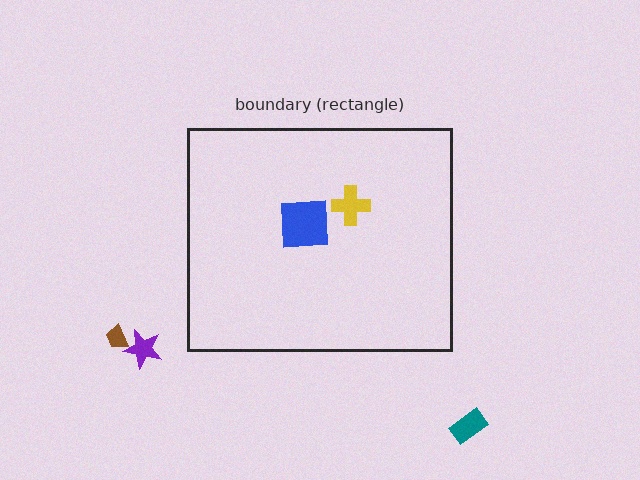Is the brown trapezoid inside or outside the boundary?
Outside.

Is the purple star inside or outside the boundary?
Outside.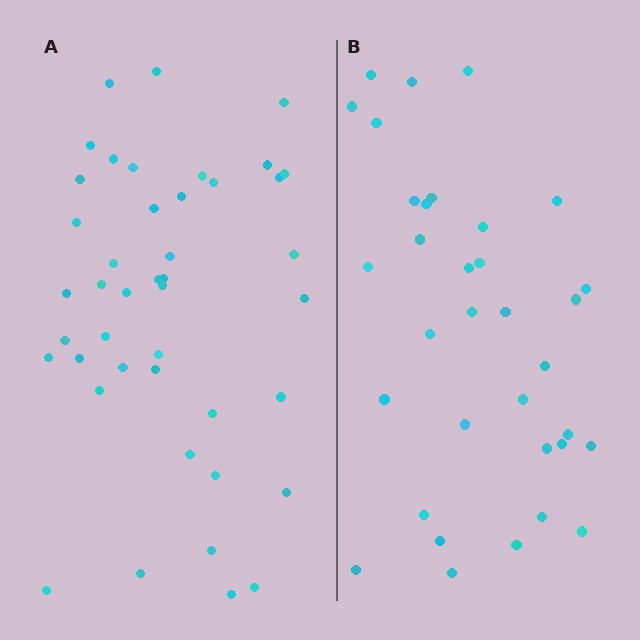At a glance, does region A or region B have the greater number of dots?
Region A (the left region) has more dots.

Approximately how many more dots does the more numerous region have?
Region A has roughly 8 or so more dots than region B.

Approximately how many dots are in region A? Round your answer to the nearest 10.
About 40 dots. (The exact count is 43, which rounds to 40.)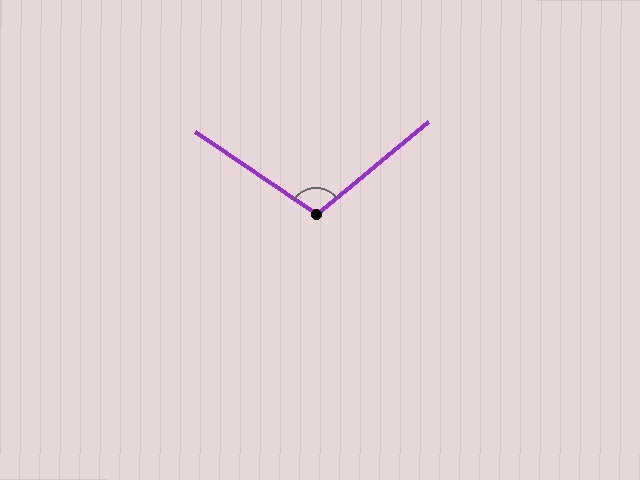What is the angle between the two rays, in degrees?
Approximately 106 degrees.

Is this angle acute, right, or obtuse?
It is obtuse.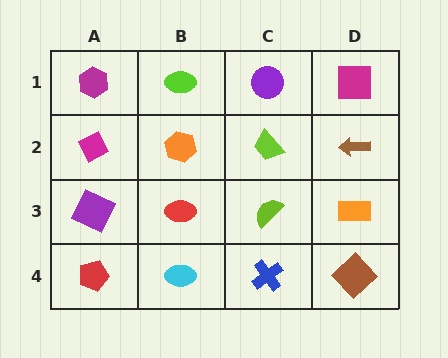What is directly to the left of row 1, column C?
A lime ellipse.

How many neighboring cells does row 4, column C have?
3.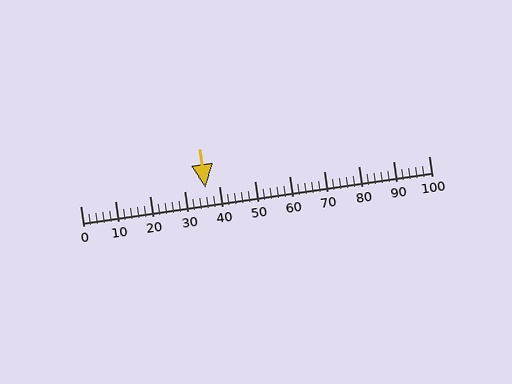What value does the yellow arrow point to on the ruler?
The yellow arrow points to approximately 36.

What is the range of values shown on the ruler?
The ruler shows values from 0 to 100.